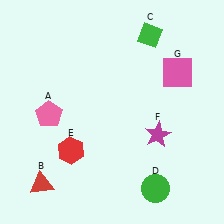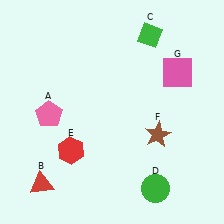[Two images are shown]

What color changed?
The star (F) changed from magenta in Image 1 to brown in Image 2.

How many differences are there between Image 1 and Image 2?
There is 1 difference between the two images.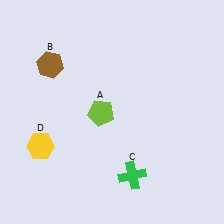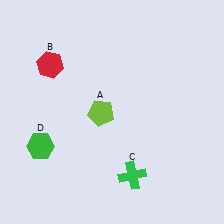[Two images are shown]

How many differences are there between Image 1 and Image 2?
There are 2 differences between the two images.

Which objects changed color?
B changed from brown to red. D changed from yellow to green.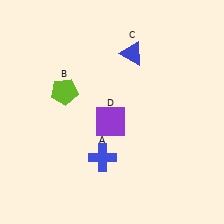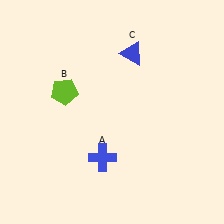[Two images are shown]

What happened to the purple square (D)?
The purple square (D) was removed in Image 2. It was in the bottom-left area of Image 1.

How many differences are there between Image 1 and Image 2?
There is 1 difference between the two images.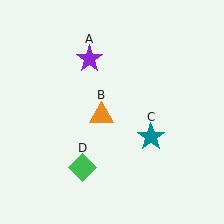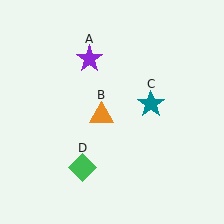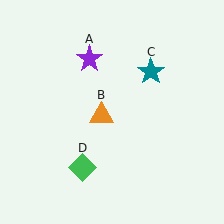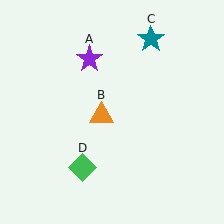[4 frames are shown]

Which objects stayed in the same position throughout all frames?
Purple star (object A) and orange triangle (object B) and green diamond (object D) remained stationary.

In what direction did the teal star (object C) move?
The teal star (object C) moved up.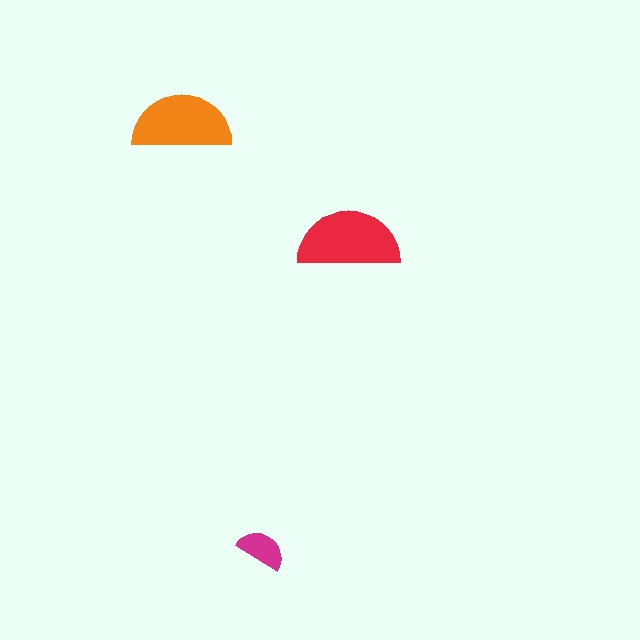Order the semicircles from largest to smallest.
the red one, the orange one, the magenta one.